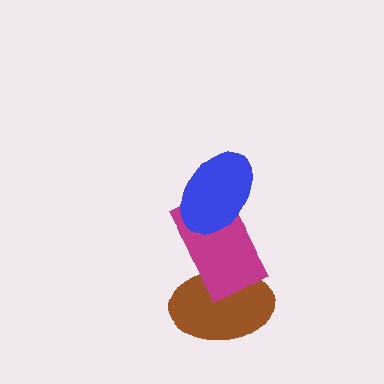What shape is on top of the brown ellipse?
The magenta rectangle is on top of the brown ellipse.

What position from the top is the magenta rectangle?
The magenta rectangle is 2nd from the top.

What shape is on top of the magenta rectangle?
The blue ellipse is on top of the magenta rectangle.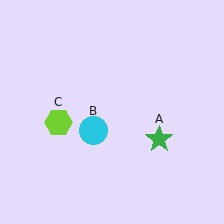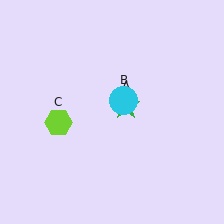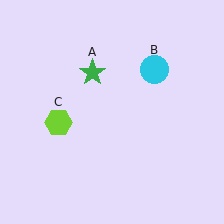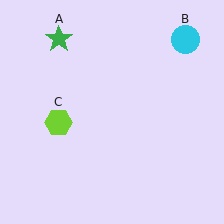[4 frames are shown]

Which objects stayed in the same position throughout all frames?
Lime hexagon (object C) remained stationary.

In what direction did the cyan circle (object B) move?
The cyan circle (object B) moved up and to the right.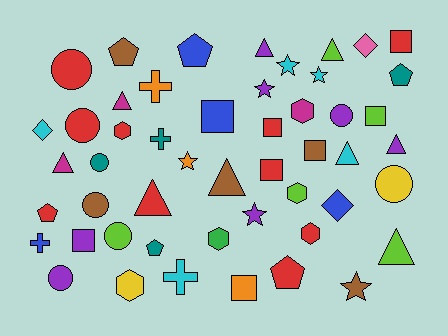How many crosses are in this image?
There are 4 crosses.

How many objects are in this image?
There are 50 objects.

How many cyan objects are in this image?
There are 5 cyan objects.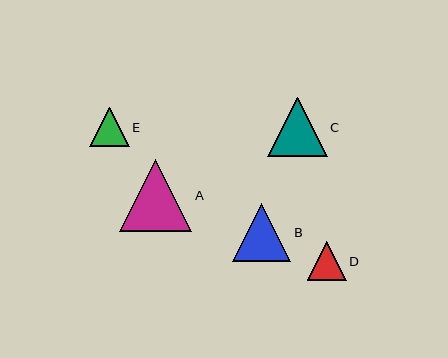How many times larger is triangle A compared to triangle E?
Triangle A is approximately 1.8 times the size of triangle E.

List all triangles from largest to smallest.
From largest to smallest: A, C, B, E, D.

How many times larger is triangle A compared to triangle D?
Triangle A is approximately 1.8 times the size of triangle D.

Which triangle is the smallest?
Triangle D is the smallest with a size of approximately 39 pixels.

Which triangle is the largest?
Triangle A is the largest with a size of approximately 72 pixels.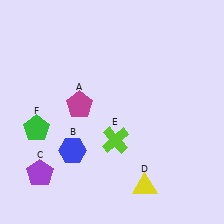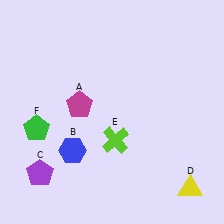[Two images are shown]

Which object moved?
The yellow triangle (D) moved right.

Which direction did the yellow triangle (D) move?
The yellow triangle (D) moved right.